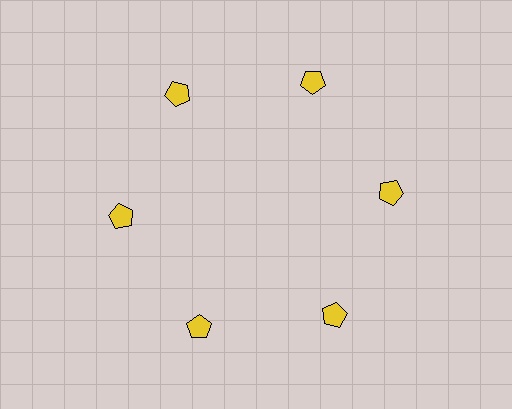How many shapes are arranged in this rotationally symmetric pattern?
There are 6 shapes, arranged in 6 groups of 1.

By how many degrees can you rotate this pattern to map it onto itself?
The pattern maps onto itself every 60 degrees of rotation.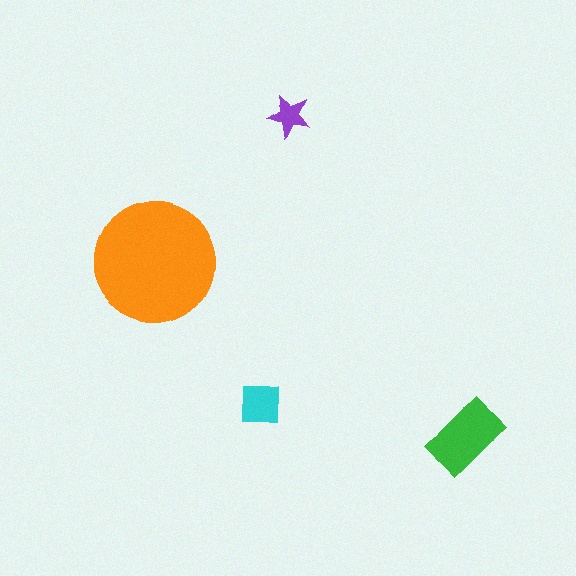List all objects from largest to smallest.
The orange circle, the green rectangle, the cyan square, the purple star.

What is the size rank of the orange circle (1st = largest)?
1st.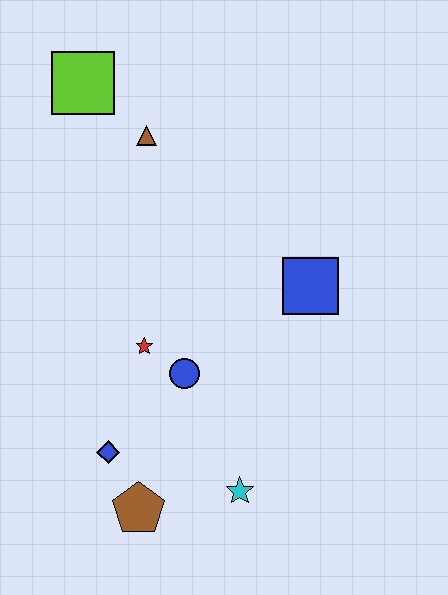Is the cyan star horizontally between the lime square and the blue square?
Yes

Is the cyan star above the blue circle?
No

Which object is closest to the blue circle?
The red star is closest to the blue circle.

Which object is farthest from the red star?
The lime square is farthest from the red star.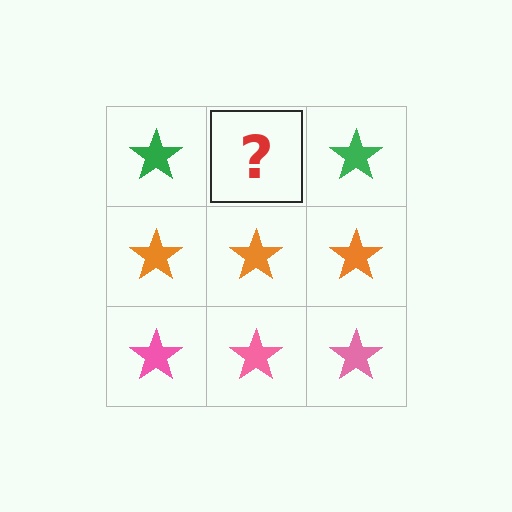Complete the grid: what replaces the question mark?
The question mark should be replaced with a green star.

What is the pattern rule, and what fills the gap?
The rule is that each row has a consistent color. The gap should be filled with a green star.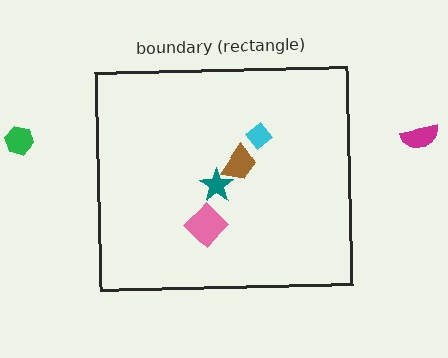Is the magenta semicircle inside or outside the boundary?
Outside.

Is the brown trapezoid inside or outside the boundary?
Inside.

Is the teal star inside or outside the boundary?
Inside.